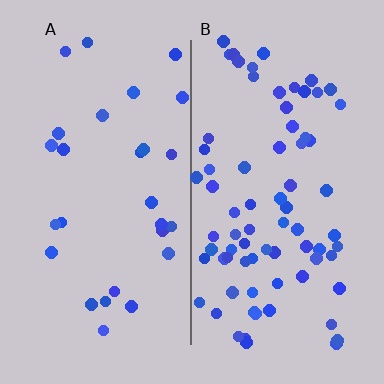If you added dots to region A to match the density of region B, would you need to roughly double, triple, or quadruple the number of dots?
Approximately triple.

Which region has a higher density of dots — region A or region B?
B (the right).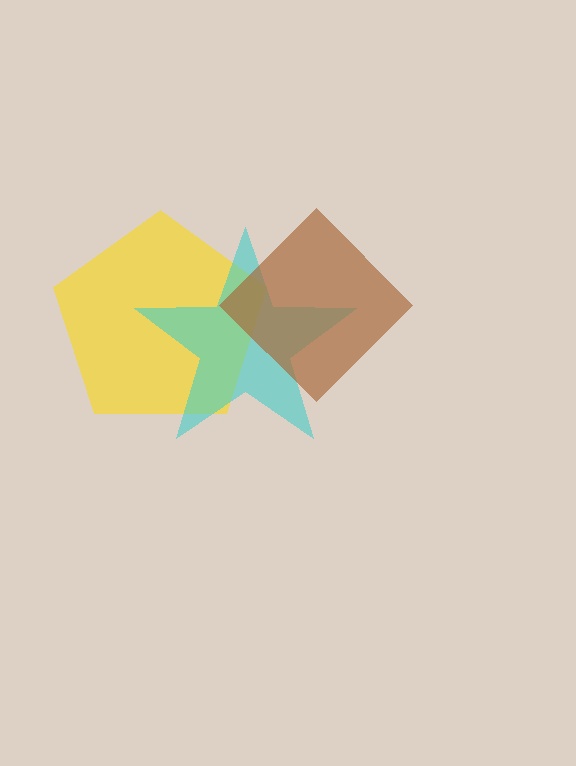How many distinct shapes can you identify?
There are 3 distinct shapes: a yellow pentagon, a cyan star, a brown diamond.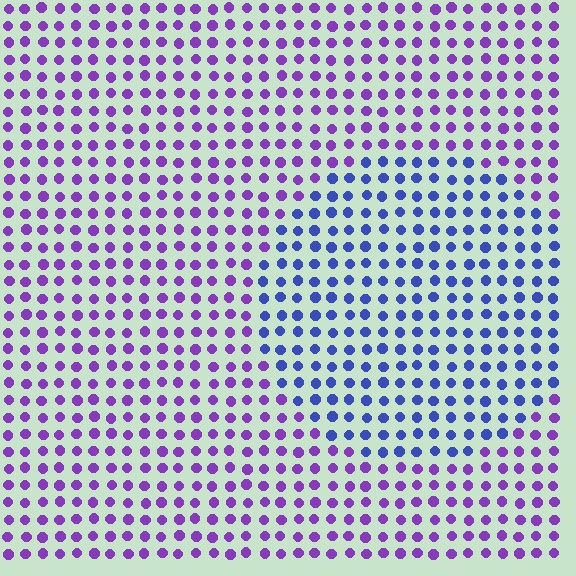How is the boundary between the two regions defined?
The boundary is defined purely by a slight shift in hue (about 44 degrees). Spacing, size, and orientation are identical on both sides.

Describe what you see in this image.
The image is filled with small purple elements in a uniform arrangement. A circle-shaped region is visible where the elements are tinted to a slightly different hue, forming a subtle color boundary.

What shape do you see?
I see a circle.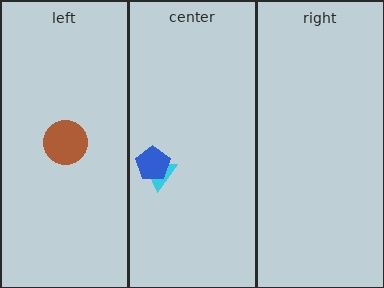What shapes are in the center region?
The cyan triangle, the blue pentagon.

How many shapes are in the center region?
2.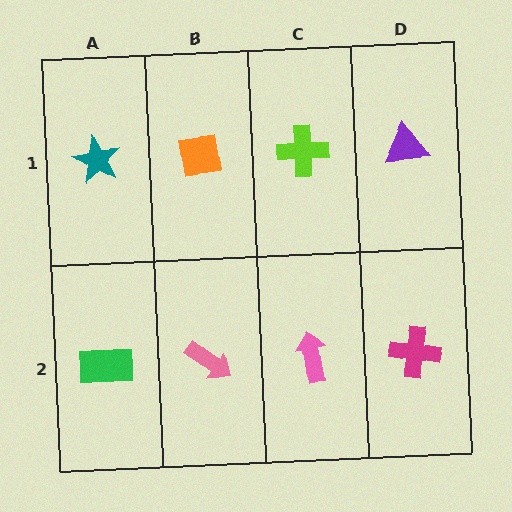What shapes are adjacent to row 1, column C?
A pink arrow (row 2, column C), an orange square (row 1, column B), a purple triangle (row 1, column D).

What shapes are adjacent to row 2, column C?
A lime cross (row 1, column C), a pink arrow (row 2, column B), a magenta cross (row 2, column D).